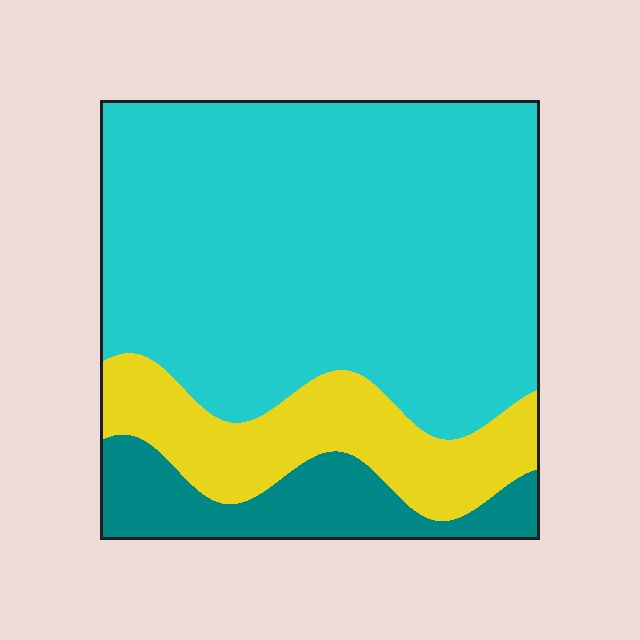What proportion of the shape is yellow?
Yellow takes up about one fifth (1/5) of the shape.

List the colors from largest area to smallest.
From largest to smallest: cyan, yellow, teal.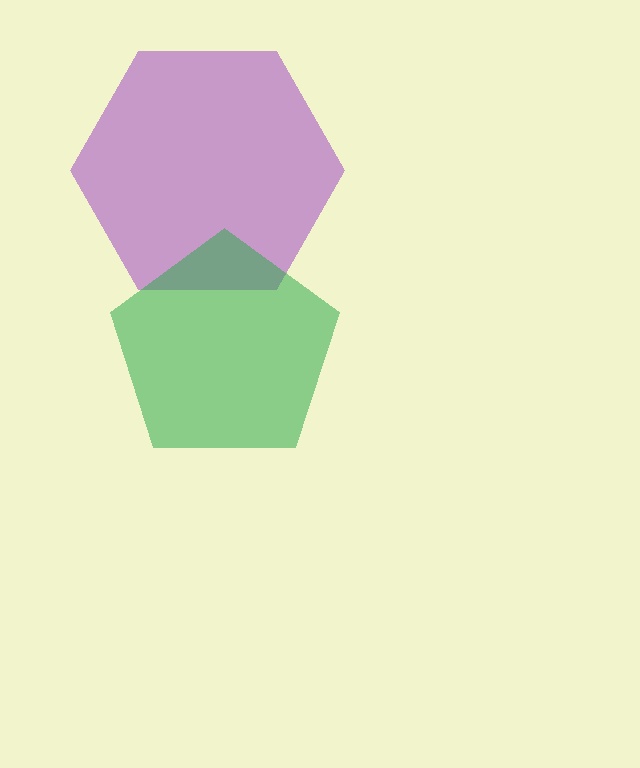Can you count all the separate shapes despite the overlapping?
Yes, there are 2 separate shapes.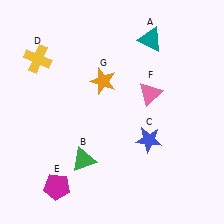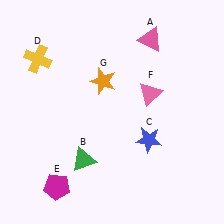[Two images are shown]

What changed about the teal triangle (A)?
In Image 1, A is teal. In Image 2, it changed to pink.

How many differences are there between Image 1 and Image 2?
There is 1 difference between the two images.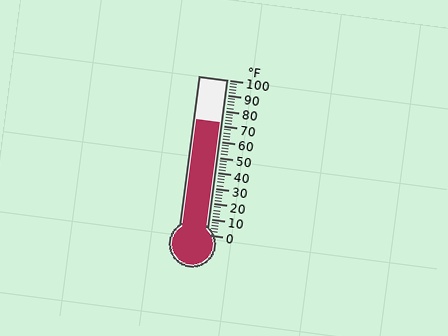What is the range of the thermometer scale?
The thermometer scale ranges from 0°F to 100°F.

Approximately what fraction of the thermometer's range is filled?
The thermometer is filled to approximately 70% of its range.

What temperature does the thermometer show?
The thermometer shows approximately 72°F.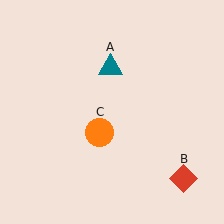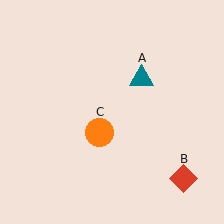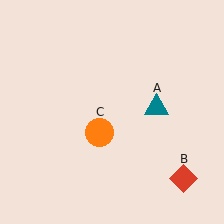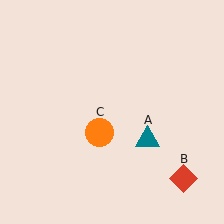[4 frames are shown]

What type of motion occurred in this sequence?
The teal triangle (object A) rotated clockwise around the center of the scene.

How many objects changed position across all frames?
1 object changed position: teal triangle (object A).